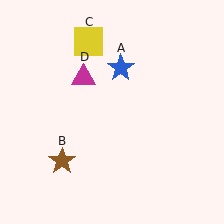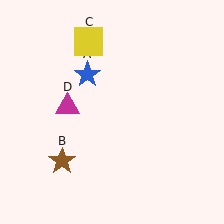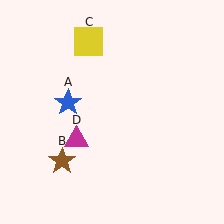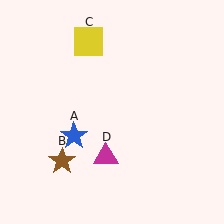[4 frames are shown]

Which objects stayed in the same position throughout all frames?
Brown star (object B) and yellow square (object C) remained stationary.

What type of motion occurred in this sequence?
The blue star (object A), magenta triangle (object D) rotated counterclockwise around the center of the scene.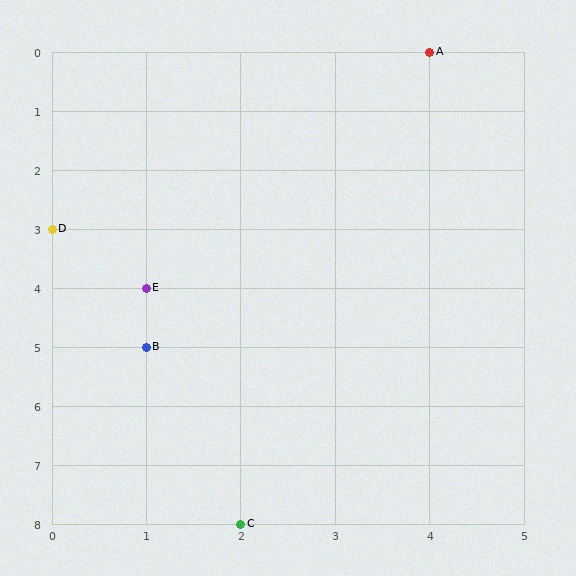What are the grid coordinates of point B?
Point B is at grid coordinates (1, 5).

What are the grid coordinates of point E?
Point E is at grid coordinates (1, 4).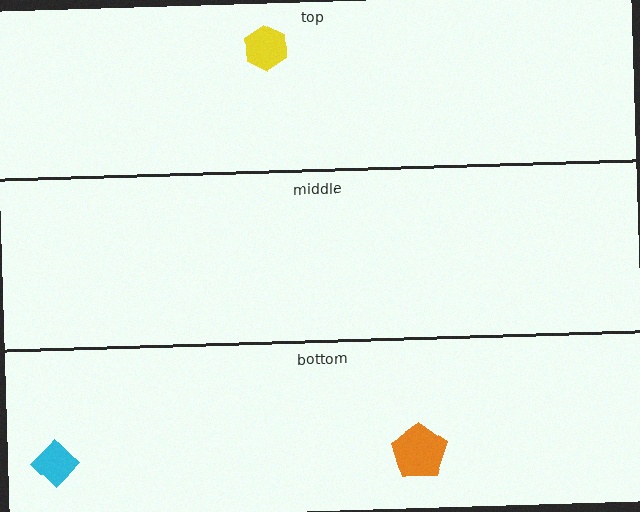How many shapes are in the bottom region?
2.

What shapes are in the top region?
The yellow hexagon.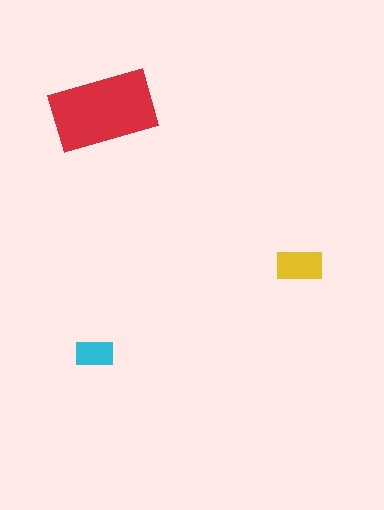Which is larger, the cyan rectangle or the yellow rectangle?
The yellow one.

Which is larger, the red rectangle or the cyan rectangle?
The red one.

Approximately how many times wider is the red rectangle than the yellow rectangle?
About 2 times wider.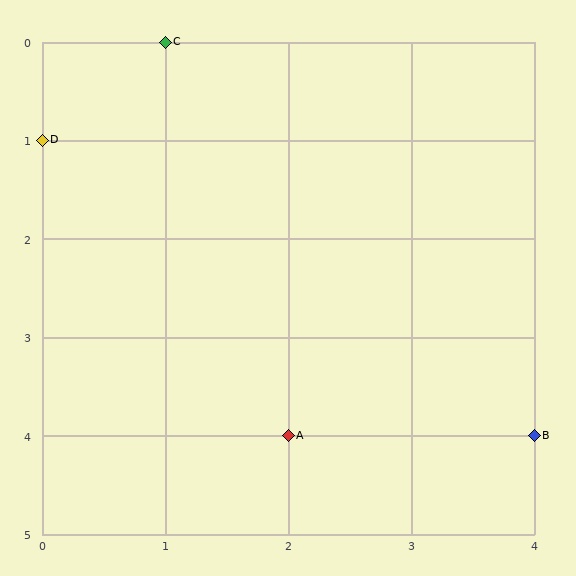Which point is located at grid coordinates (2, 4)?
Point A is at (2, 4).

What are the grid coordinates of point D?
Point D is at grid coordinates (0, 1).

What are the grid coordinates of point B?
Point B is at grid coordinates (4, 4).